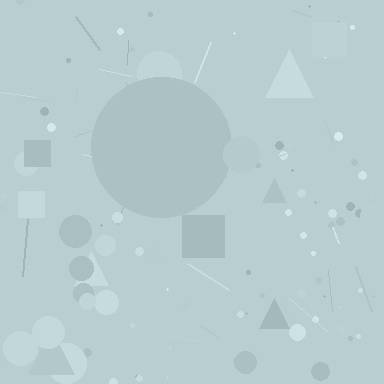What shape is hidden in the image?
A circle is hidden in the image.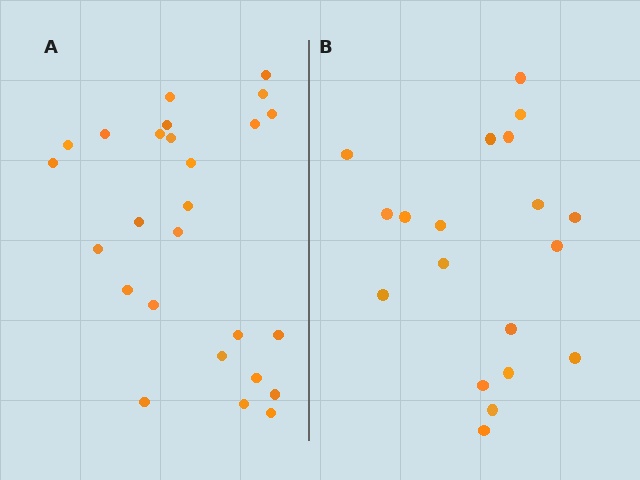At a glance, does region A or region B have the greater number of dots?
Region A (the left region) has more dots.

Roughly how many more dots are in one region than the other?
Region A has roughly 8 or so more dots than region B.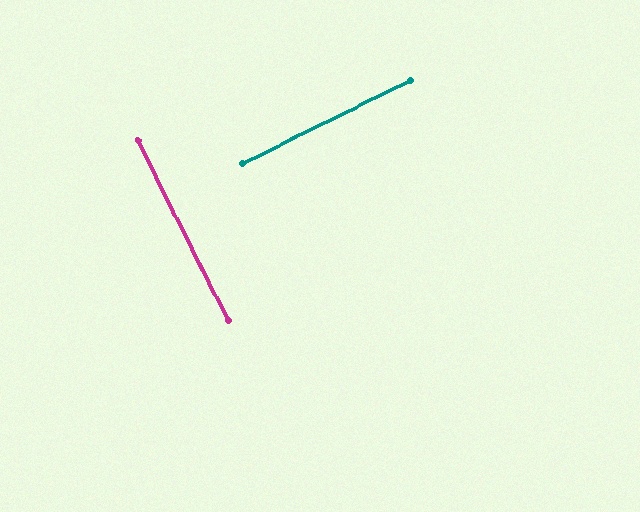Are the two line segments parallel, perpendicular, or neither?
Perpendicular — they meet at approximately 90°.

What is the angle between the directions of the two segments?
Approximately 90 degrees.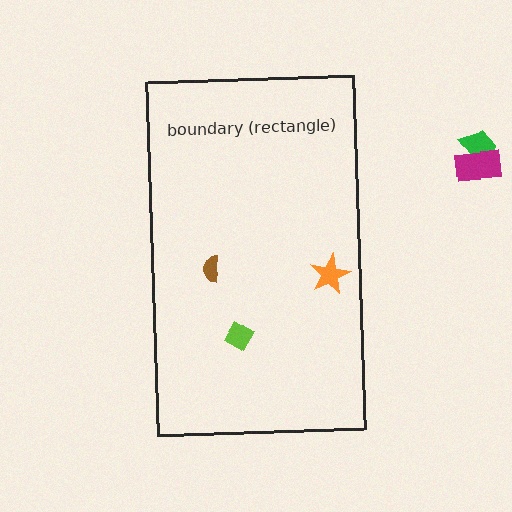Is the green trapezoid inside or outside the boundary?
Outside.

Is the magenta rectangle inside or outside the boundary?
Outside.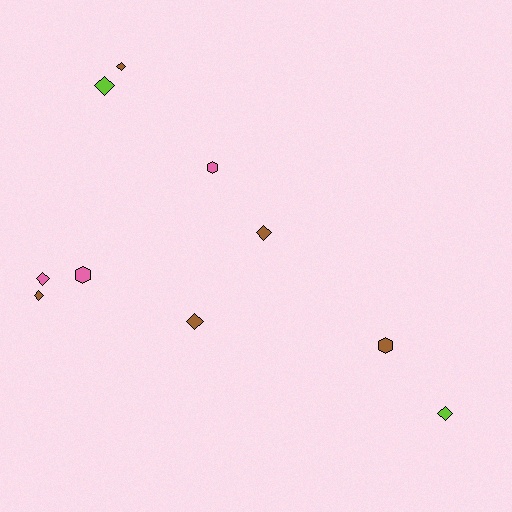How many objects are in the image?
There are 10 objects.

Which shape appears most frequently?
Diamond, with 7 objects.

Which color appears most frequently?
Brown, with 5 objects.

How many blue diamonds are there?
There are no blue diamonds.